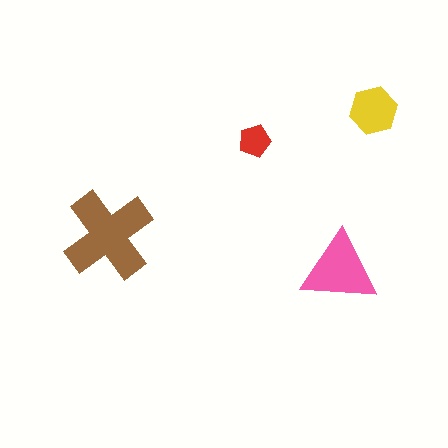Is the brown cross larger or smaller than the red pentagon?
Larger.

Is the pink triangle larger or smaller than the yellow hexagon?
Larger.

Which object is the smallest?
The red pentagon.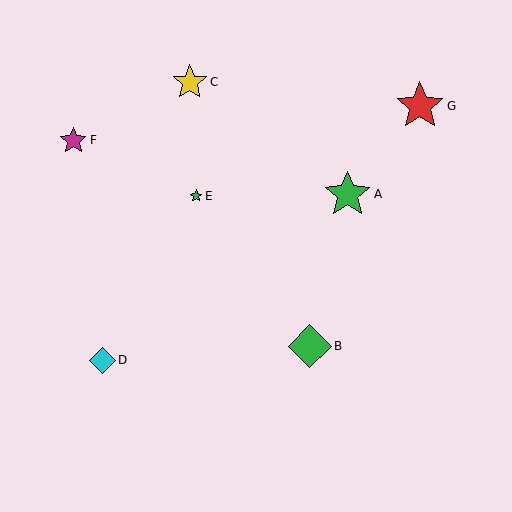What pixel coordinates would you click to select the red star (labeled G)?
Click at (420, 106) to select the red star G.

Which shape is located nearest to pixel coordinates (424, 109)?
The red star (labeled G) at (420, 106) is nearest to that location.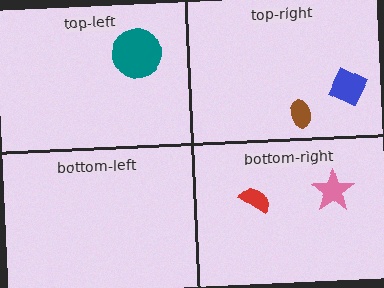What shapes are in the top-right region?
The blue diamond, the brown ellipse.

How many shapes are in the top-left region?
1.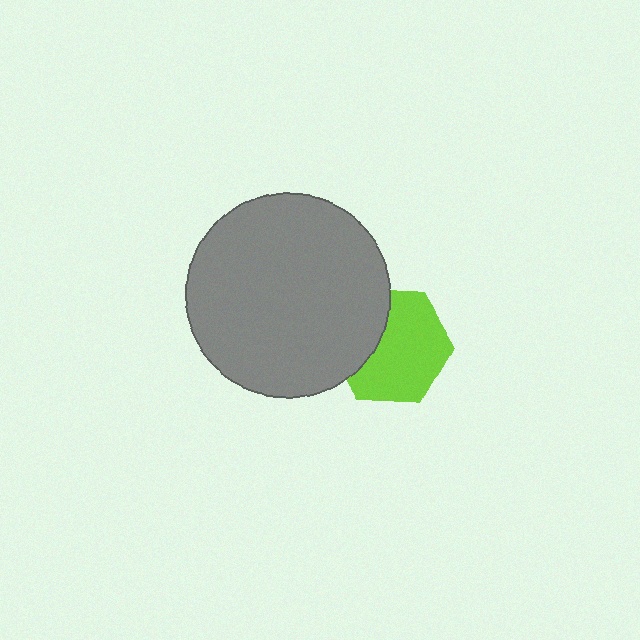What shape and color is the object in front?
The object in front is a gray circle.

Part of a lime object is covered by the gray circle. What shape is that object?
It is a hexagon.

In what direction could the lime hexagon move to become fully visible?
The lime hexagon could move right. That would shift it out from behind the gray circle entirely.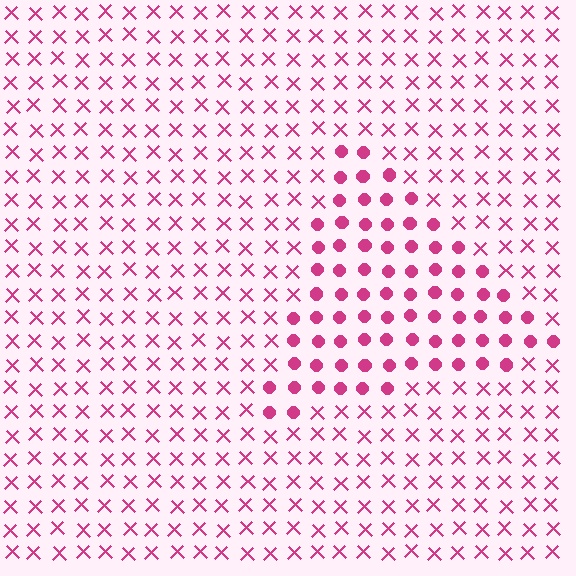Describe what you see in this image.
The image is filled with small magenta elements arranged in a uniform grid. A triangle-shaped region contains circles, while the surrounding area contains X marks. The boundary is defined purely by the change in element shape.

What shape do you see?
I see a triangle.